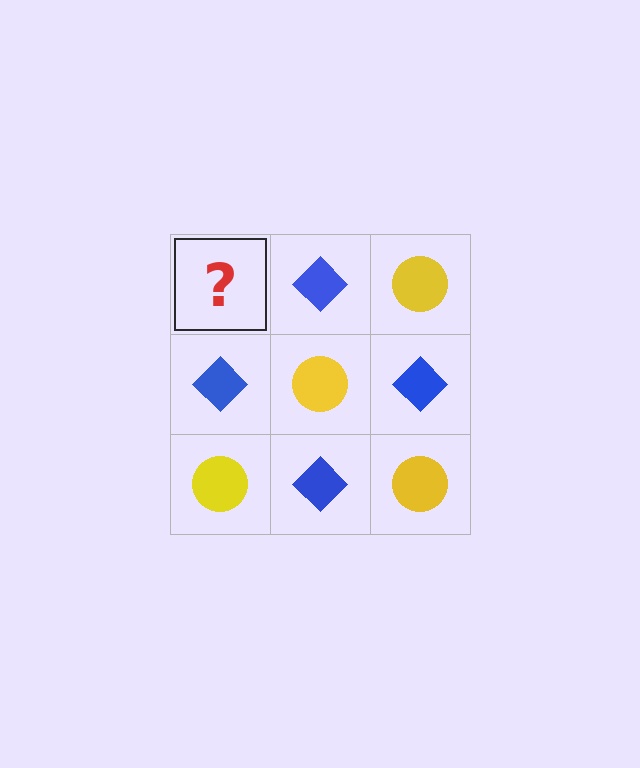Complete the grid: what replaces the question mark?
The question mark should be replaced with a yellow circle.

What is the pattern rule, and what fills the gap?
The rule is that it alternates yellow circle and blue diamond in a checkerboard pattern. The gap should be filled with a yellow circle.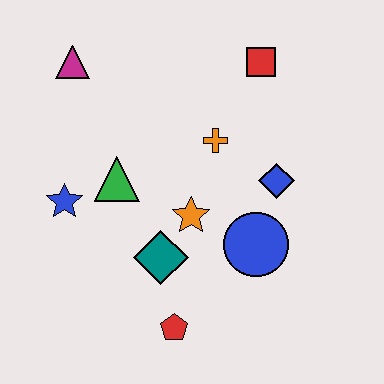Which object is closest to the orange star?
The teal diamond is closest to the orange star.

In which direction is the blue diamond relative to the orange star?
The blue diamond is to the right of the orange star.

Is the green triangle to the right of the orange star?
No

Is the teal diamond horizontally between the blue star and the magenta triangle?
No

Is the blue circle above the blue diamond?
No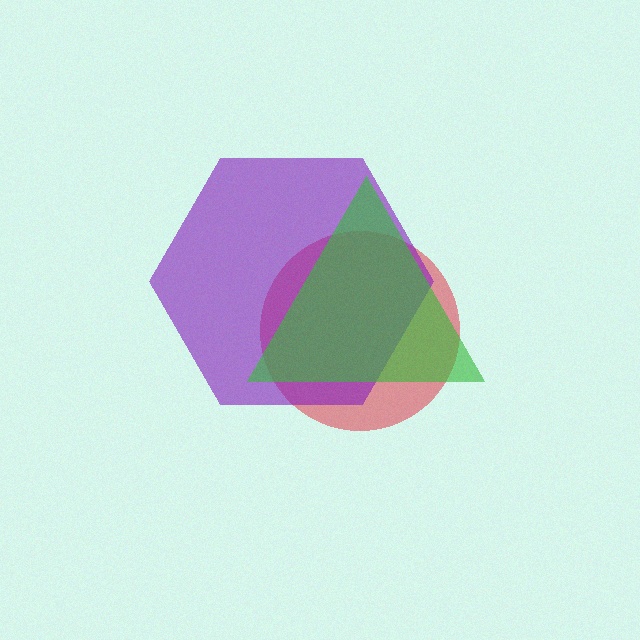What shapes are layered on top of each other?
The layered shapes are: a red circle, a purple hexagon, a green triangle.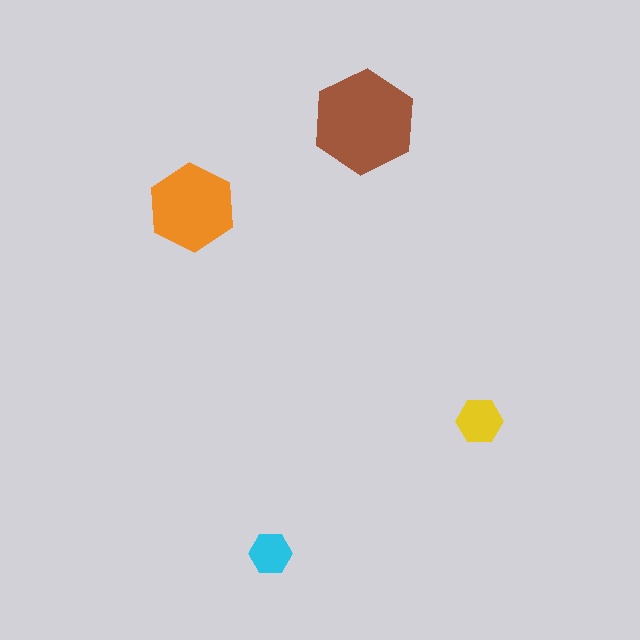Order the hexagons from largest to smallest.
the brown one, the orange one, the yellow one, the cyan one.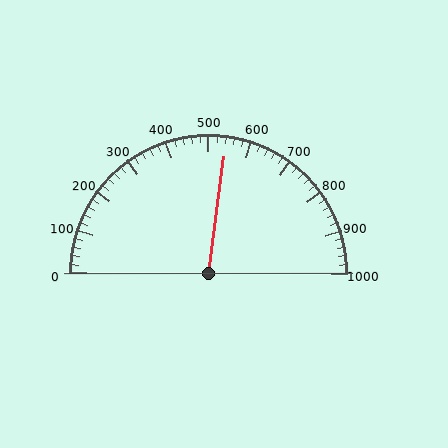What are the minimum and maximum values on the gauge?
The gauge ranges from 0 to 1000.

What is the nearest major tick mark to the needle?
The nearest major tick mark is 500.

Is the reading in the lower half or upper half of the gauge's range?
The reading is in the upper half of the range (0 to 1000).